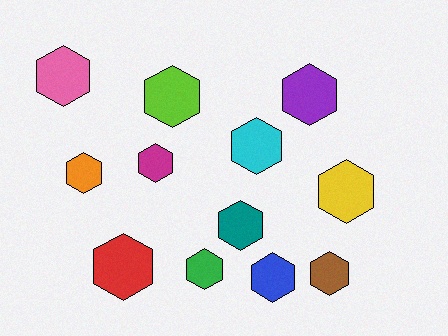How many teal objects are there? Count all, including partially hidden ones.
There is 1 teal object.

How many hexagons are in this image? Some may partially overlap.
There are 12 hexagons.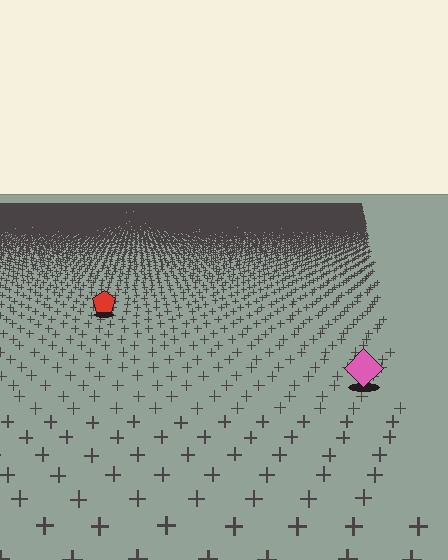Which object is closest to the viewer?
The pink diamond is closest. The texture marks near it are larger and more spread out.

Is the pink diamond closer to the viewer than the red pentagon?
Yes. The pink diamond is closer — you can tell from the texture gradient: the ground texture is coarser near it.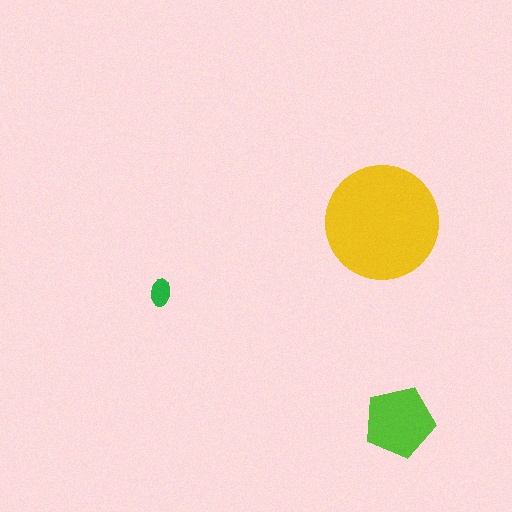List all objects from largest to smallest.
The yellow circle, the lime pentagon, the green ellipse.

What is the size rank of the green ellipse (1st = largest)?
3rd.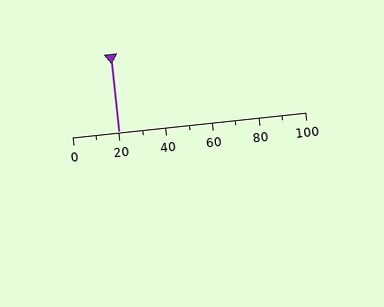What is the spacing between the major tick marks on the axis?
The major ticks are spaced 20 apart.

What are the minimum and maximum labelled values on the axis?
The axis runs from 0 to 100.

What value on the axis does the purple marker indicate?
The marker indicates approximately 20.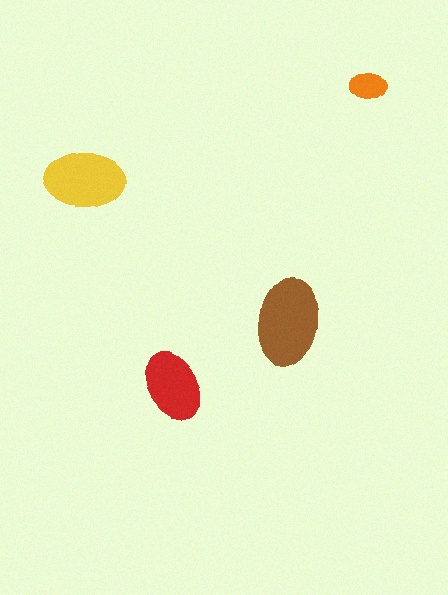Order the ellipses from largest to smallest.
the brown one, the yellow one, the red one, the orange one.